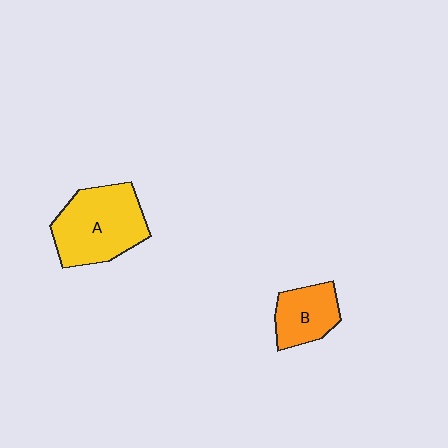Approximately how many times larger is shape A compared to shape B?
Approximately 1.8 times.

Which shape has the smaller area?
Shape B (orange).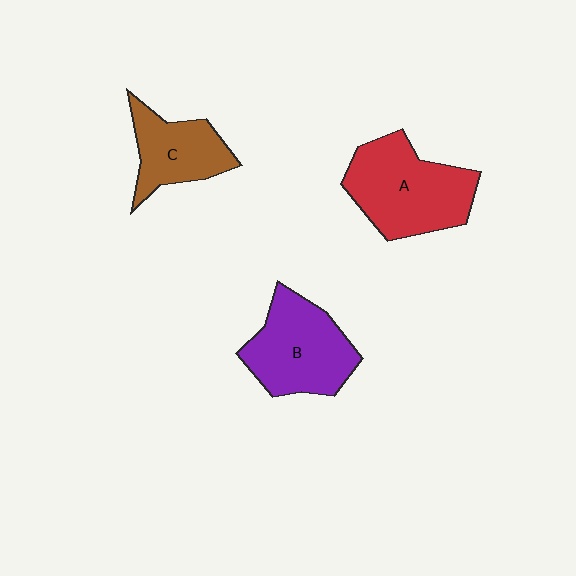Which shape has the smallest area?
Shape C (brown).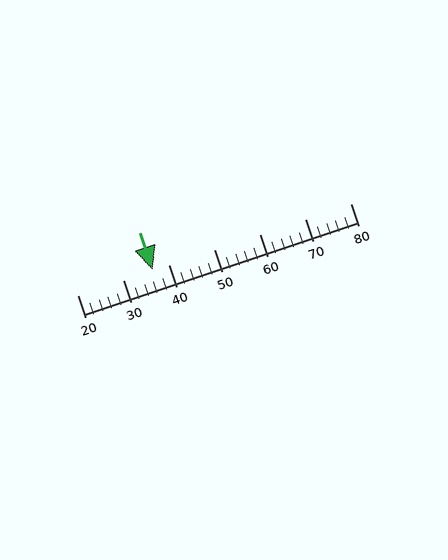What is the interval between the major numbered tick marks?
The major tick marks are spaced 10 units apart.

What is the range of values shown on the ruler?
The ruler shows values from 20 to 80.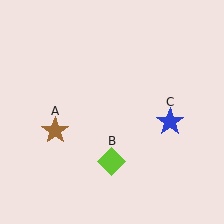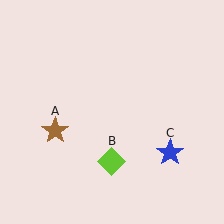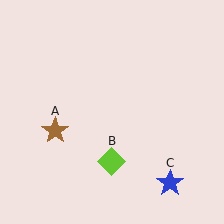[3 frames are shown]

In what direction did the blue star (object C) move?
The blue star (object C) moved down.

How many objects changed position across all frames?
1 object changed position: blue star (object C).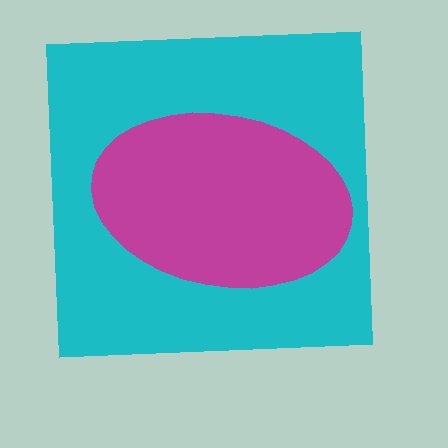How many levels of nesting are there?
2.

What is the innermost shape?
The magenta ellipse.